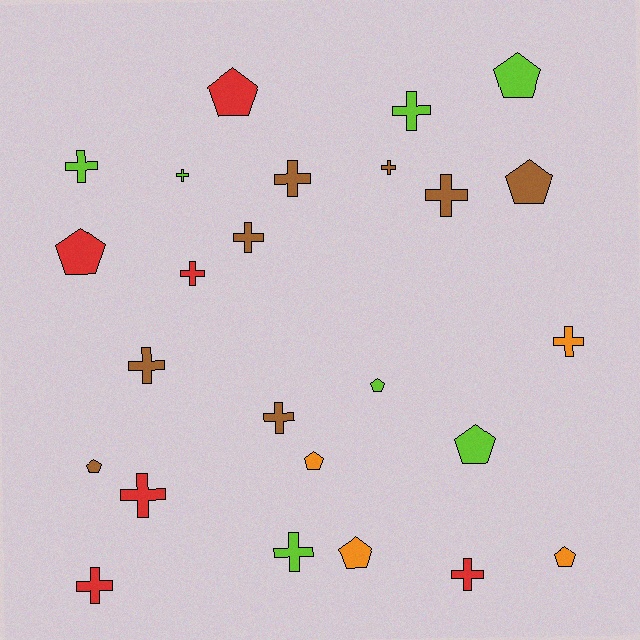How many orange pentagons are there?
There are 3 orange pentagons.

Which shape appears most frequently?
Cross, with 15 objects.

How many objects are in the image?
There are 25 objects.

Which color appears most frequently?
Brown, with 8 objects.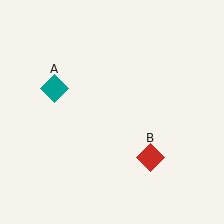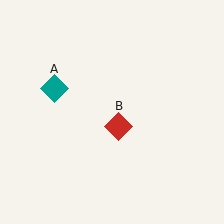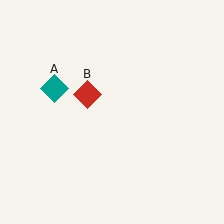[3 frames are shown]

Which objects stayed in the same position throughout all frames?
Teal diamond (object A) remained stationary.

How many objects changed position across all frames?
1 object changed position: red diamond (object B).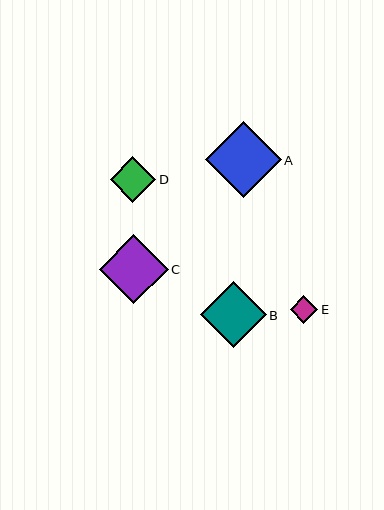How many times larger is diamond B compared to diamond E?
Diamond B is approximately 2.4 times the size of diamond E.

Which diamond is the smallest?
Diamond E is the smallest with a size of approximately 27 pixels.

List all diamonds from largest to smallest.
From largest to smallest: A, C, B, D, E.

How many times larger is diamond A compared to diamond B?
Diamond A is approximately 1.1 times the size of diamond B.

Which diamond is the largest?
Diamond A is the largest with a size of approximately 76 pixels.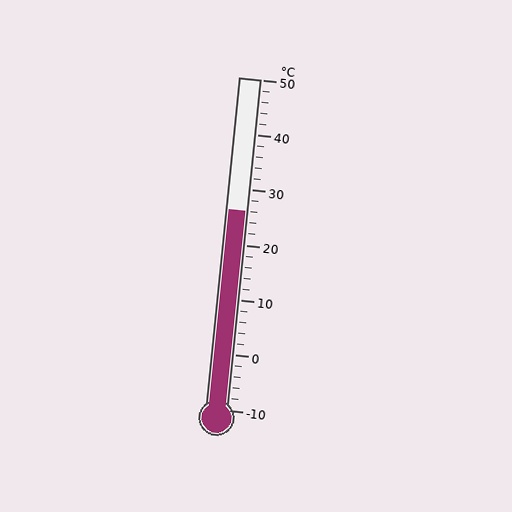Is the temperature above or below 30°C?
The temperature is below 30°C.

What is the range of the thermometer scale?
The thermometer scale ranges from -10°C to 50°C.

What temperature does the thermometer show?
The thermometer shows approximately 26°C.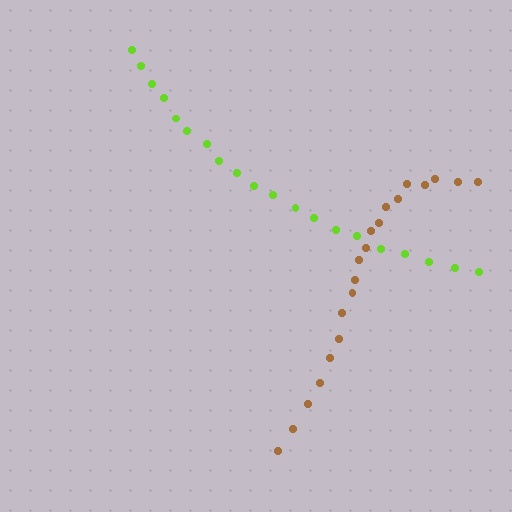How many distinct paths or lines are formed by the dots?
There are 2 distinct paths.